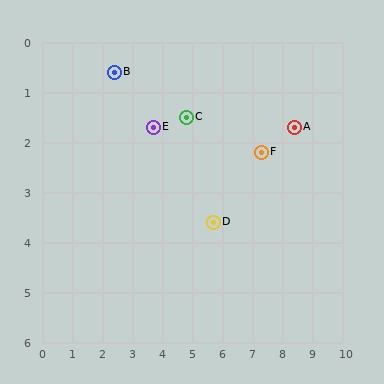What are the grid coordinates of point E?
Point E is at approximately (3.7, 1.7).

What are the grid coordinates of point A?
Point A is at approximately (8.4, 1.7).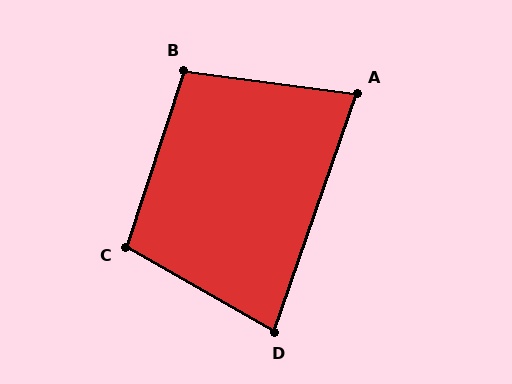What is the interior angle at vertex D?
Approximately 80 degrees (acute).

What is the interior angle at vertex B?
Approximately 100 degrees (obtuse).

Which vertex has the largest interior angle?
C, at approximately 102 degrees.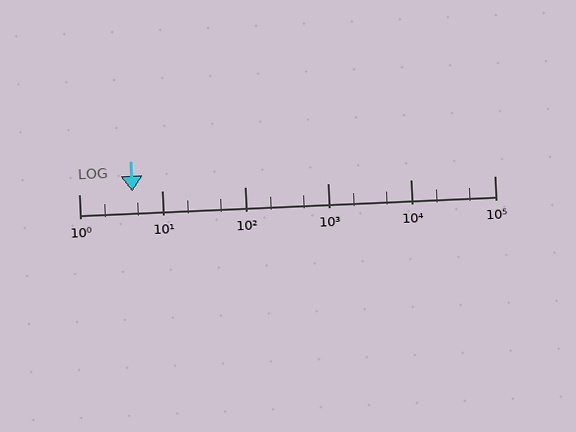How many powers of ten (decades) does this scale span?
The scale spans 5 decades, from 1 to 100000.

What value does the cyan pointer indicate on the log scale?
The pointer indicates approximately 4.4.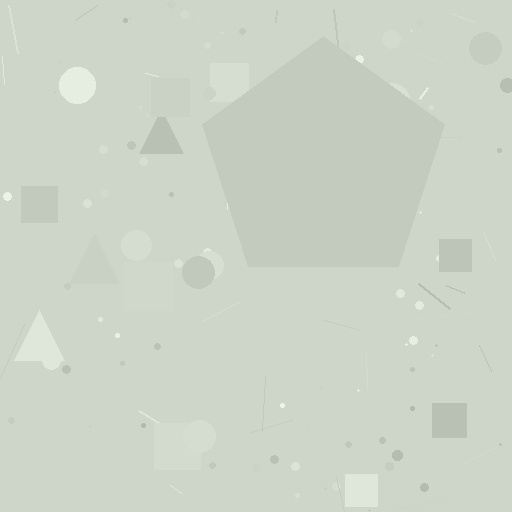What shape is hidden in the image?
A pentagon is hidden in the image.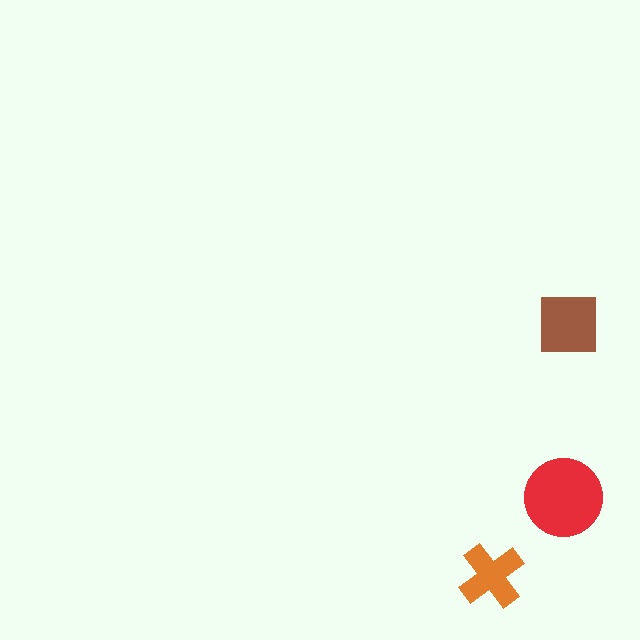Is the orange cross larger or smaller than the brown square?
Smaller.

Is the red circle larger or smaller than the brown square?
Larger.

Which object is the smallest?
The orange cross.